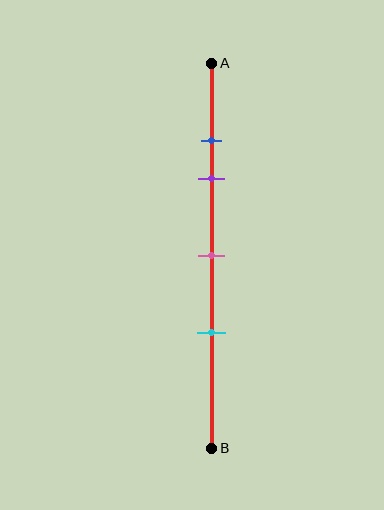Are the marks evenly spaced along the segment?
No, the marks are not evenly spaced.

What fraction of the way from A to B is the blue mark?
The blue mark is approximately 20% (0.2) of the way from A to B.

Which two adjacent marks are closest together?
The blue and purple marks are the closest adjacent pair.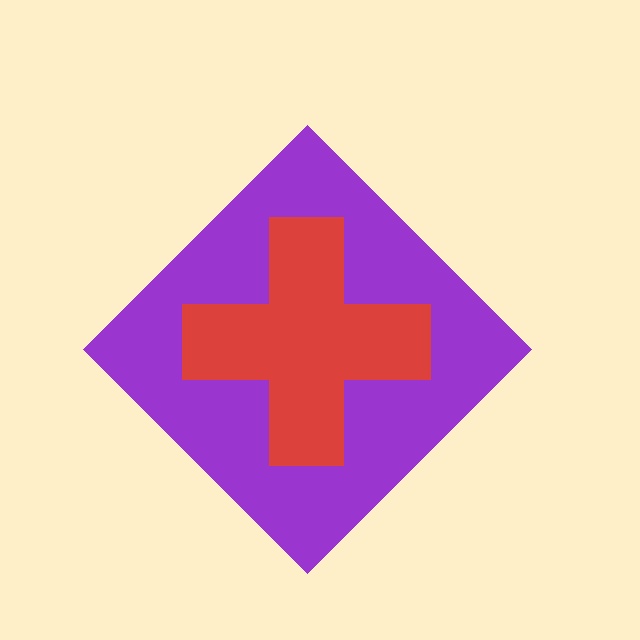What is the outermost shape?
The purple diamond.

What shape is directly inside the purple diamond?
The red cross.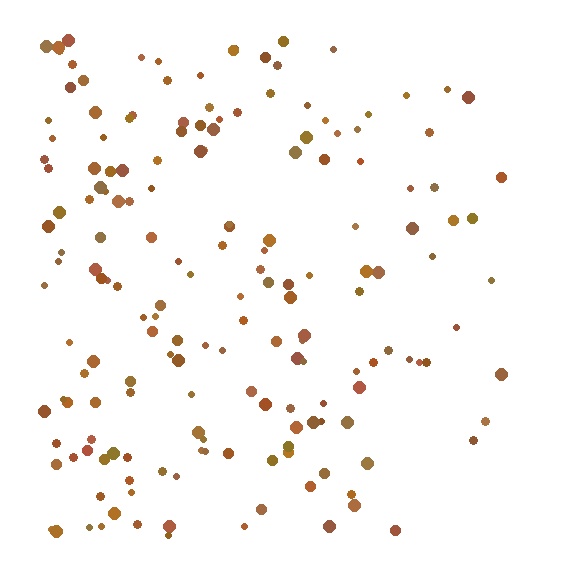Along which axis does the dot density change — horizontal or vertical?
Horizontal.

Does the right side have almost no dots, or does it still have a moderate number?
Still a moderate number, just noticeably fewer than the left.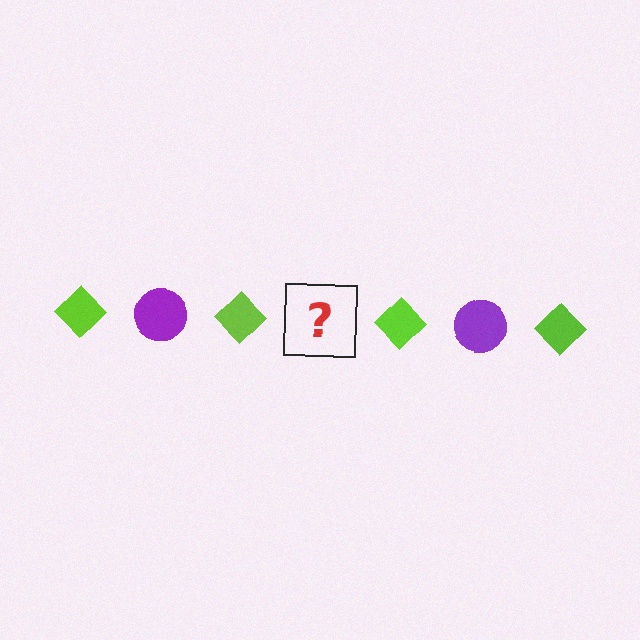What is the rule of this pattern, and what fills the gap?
The rule is that the pattern alternates between lime diamond and purple circle. The gap should be filled with a purple circle.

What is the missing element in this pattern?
The missing element is a purple circle.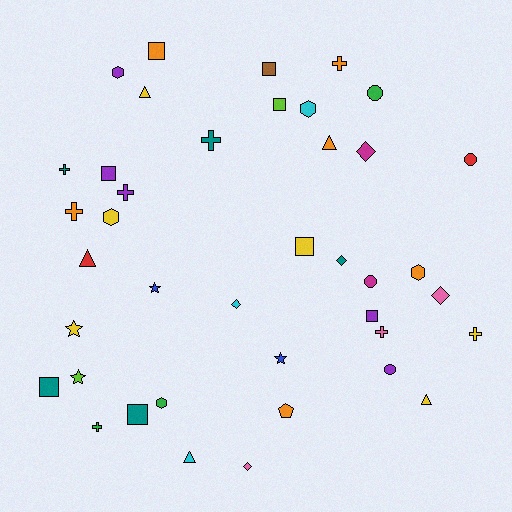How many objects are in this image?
There are 40 objects.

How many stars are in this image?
There are 4 stars.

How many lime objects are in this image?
There are 2 lime objects.